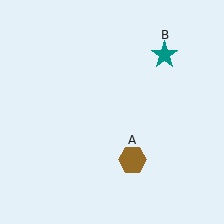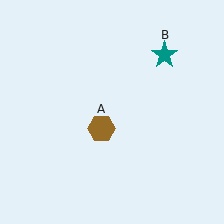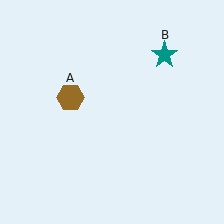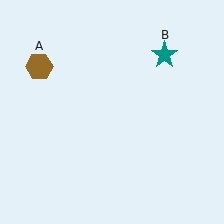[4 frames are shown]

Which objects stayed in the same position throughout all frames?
Teal star (object B) remained stationary.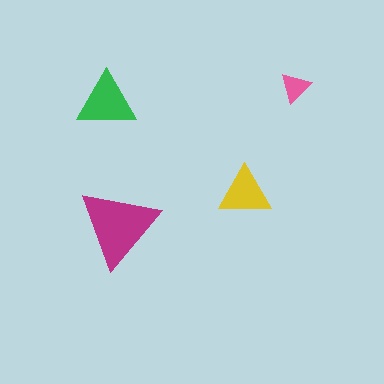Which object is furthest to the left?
The green triangle is leftmost.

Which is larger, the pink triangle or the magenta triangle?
The magenta one.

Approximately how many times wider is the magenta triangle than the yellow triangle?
About 1.5 times wider.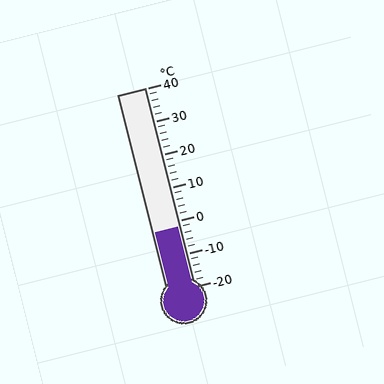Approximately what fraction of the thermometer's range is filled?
The thermometer is filled to approximately 30% of its range.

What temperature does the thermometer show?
The thermometer shows approximately -2°C.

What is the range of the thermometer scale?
The thermometer scale ranges from -20°C to 40°C.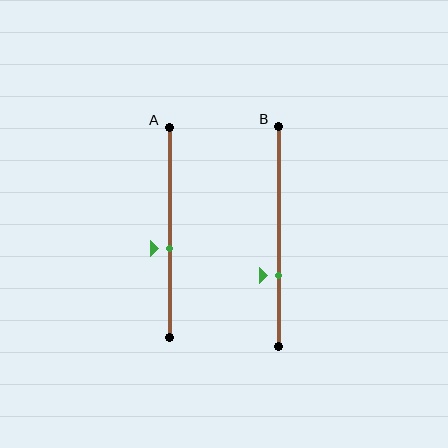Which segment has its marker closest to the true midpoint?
Segment A has its marker closest to the true midpoint.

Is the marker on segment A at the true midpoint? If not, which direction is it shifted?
No, the marker on segment A is shifted downward by about 7% of the segment length.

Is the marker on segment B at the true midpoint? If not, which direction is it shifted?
No, the marker on segment B is shifted downward by about 18% of the segment length.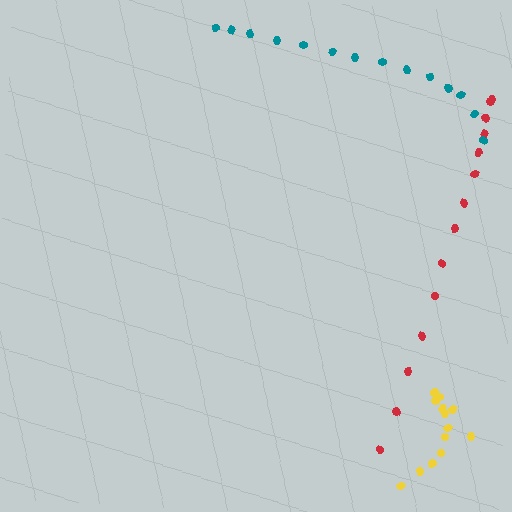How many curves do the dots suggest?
There are 3 distinct paths.